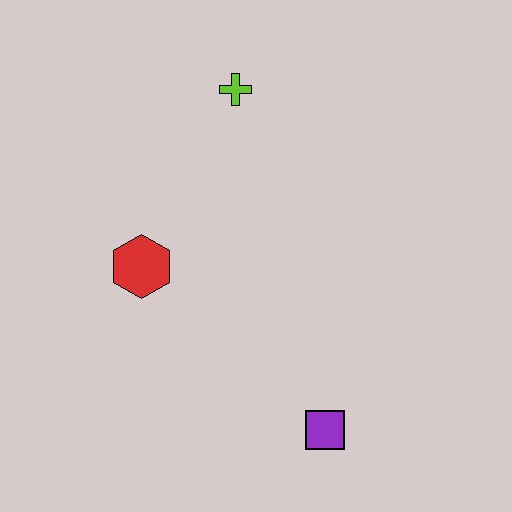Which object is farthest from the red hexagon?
The purple square is farthest from the red hexagon.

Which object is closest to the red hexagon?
The lime cross is closest to the red hexagon.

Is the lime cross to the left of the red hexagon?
No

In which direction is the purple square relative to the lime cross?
The purple square is below the lime cross.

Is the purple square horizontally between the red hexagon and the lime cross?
No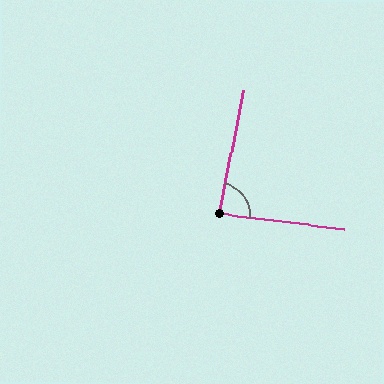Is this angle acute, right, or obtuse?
It is approximately a right angle.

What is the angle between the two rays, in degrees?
Approximately 86 degrees.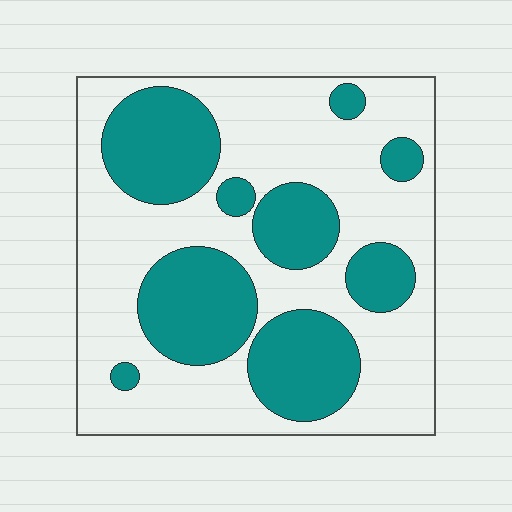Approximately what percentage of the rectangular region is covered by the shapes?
Approximately 35%.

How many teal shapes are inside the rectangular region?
9.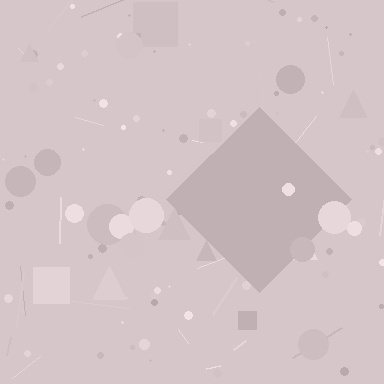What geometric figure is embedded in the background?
A diamond is embedded in the background.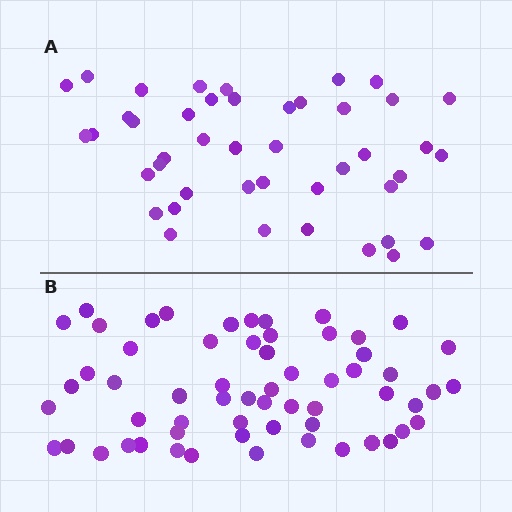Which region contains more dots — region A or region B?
Region B (the bottom region) has more dots.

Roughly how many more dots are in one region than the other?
Region B has approximately 15 more dots than region A.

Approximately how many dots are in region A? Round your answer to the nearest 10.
About 40 dots. (The exact count is 44, which rounds to 40.)